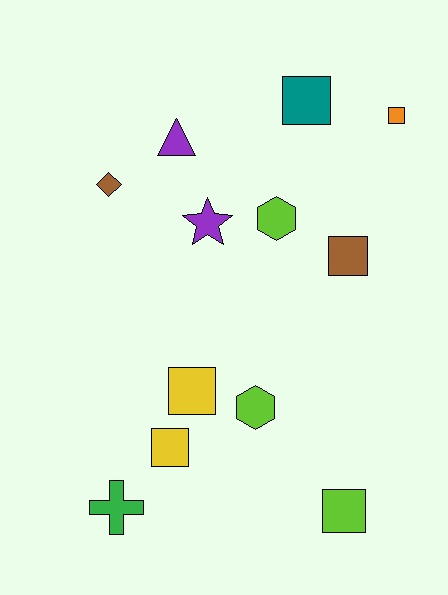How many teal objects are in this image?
There is 1 teal object.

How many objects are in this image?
There are 12 objects.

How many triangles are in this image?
There is 1 triangle.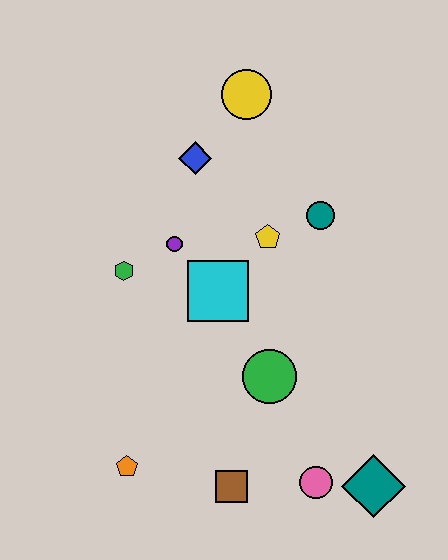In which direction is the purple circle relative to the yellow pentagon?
The purple circle is to the left of the yellow pentagon.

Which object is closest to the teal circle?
The yellow pentagon is closest to the teal circle.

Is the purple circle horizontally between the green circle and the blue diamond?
No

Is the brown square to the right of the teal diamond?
No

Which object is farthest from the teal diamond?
The yellow circle is farthest from the teal diamond.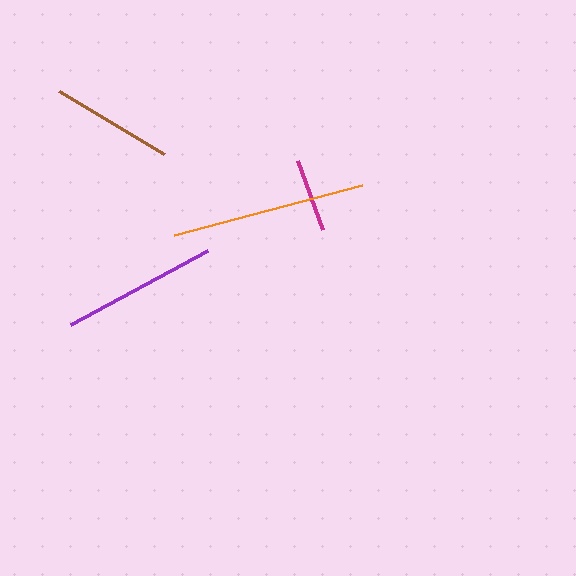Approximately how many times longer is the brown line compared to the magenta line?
The brown line is approximately 1.7 times the length of the magenta line.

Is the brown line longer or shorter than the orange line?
The orange line is longer than the brown line.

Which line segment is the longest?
The orange line is the longest at approximately 194 pixels.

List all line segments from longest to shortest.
From longest to shortest: orange, purple, brown, magenta.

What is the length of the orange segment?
The orange segment is approximately 194 pixels long.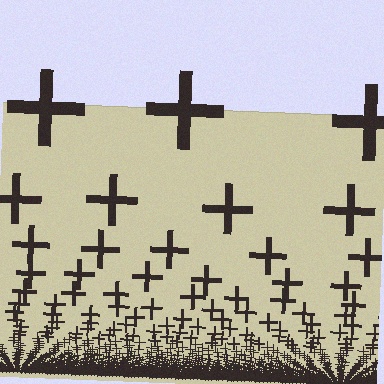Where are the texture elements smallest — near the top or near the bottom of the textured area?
Near the bottom.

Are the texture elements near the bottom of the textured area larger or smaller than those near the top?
Smaller. The gradient is inverted — elements near the bottom are smaller and denser.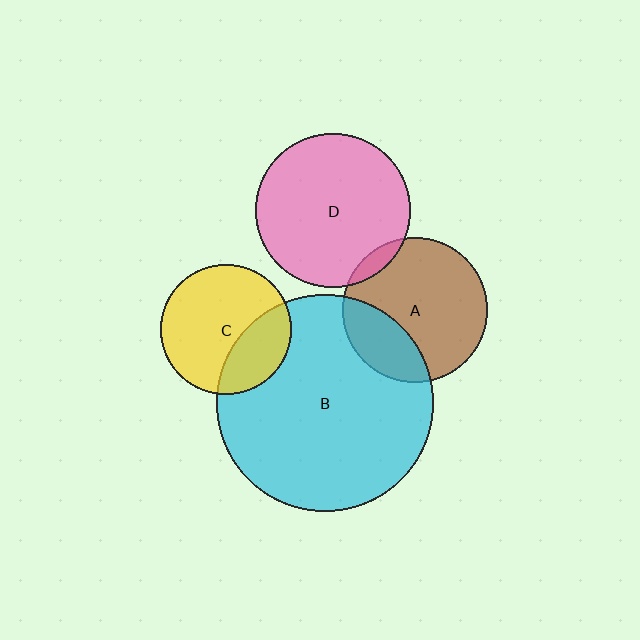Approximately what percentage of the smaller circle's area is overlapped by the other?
Approximately 5%.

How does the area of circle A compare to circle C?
Approximately 1.2 times.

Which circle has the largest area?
Circle B (cyan).